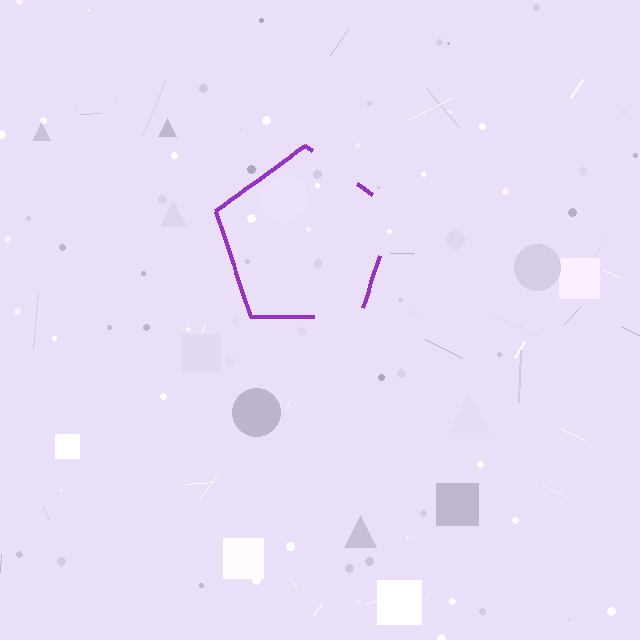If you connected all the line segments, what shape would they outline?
They would outline a pentagon.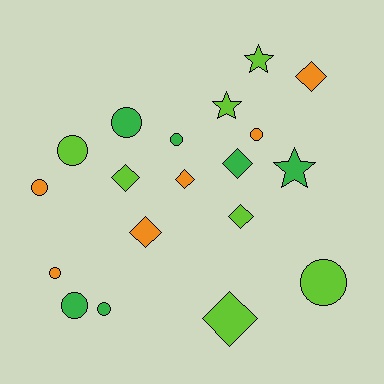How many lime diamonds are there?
There are 3 lime diamonds.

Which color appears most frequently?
Lime, with 7 objects.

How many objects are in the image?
There are 19 objects.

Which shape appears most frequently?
Circle, with 9 objects.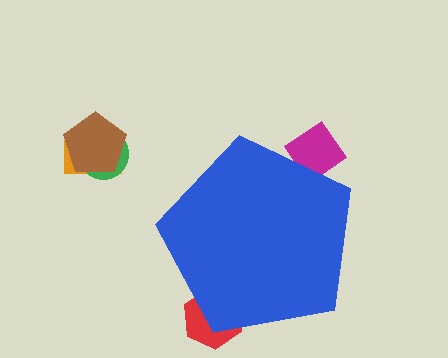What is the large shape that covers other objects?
A blue pentagon.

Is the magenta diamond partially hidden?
Yes, the magenta diamond is partially hidden behind the blue pentagon.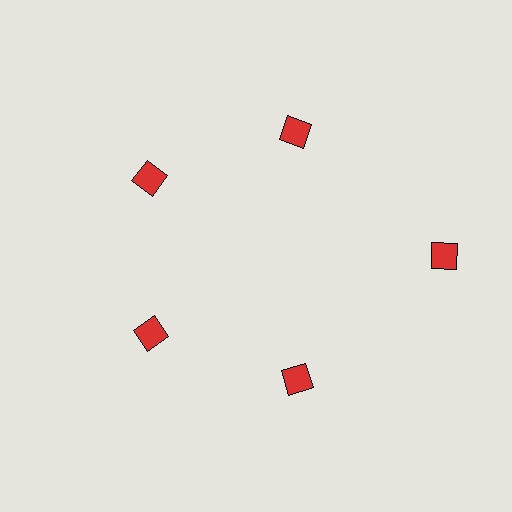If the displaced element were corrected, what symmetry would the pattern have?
It would have 5-fold rotational symmetry — the pattern would map onto itself every 72 degrees.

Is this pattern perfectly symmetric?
No. The 5 red diamonds are arranged in a ring, but one element near the 3 o'clock position is pushed outward from the center, breaking the 5-fold rotational symmetry.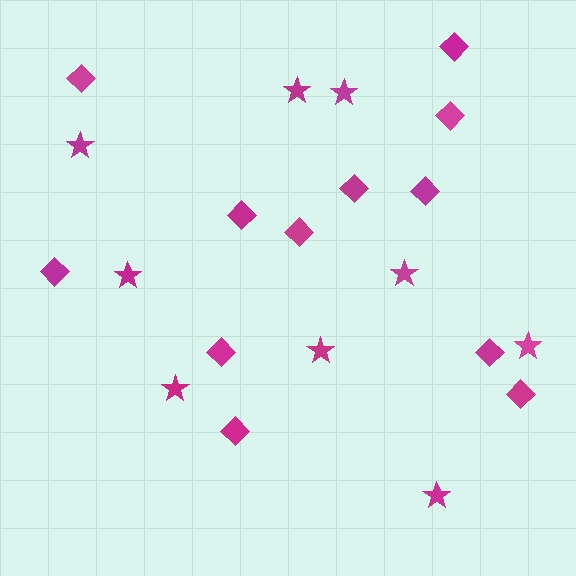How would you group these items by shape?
There are 2 groups: one group of stars (9) and one group of diamonds (12).